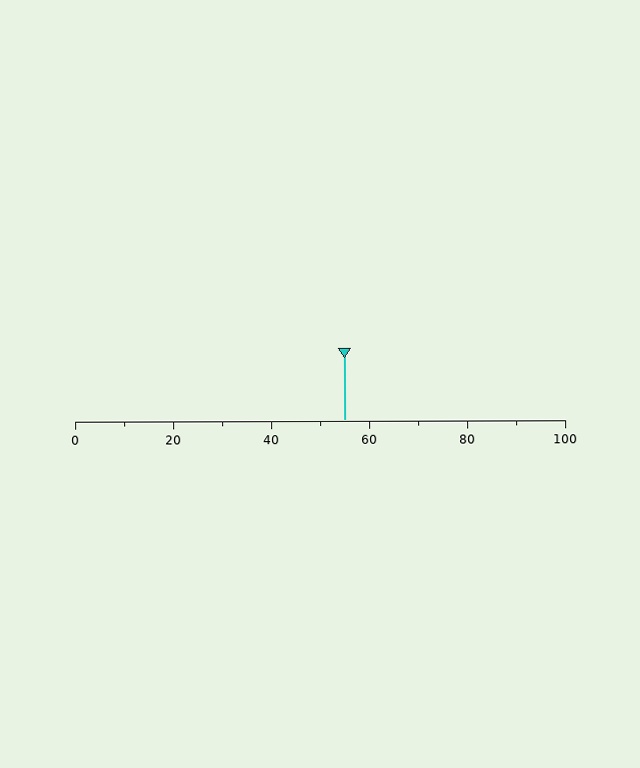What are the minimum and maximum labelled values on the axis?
The axis runs from 0 to 100.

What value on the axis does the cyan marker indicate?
The marker indicates approximately 55.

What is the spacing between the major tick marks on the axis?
The major ticks are spaced 20 apart.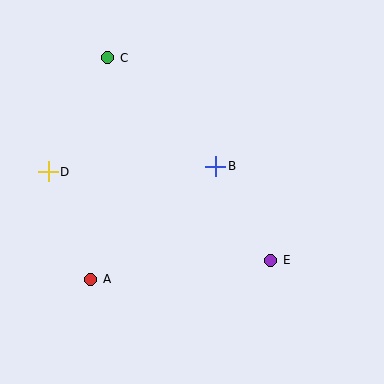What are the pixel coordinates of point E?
Point E is at (271, 260).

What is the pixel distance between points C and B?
The distance between C and B is 153 pixels.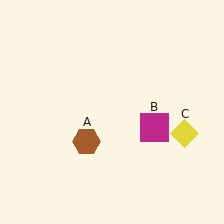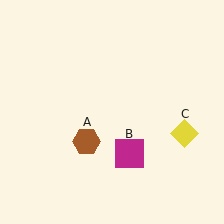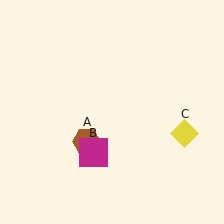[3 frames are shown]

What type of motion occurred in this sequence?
The magenta square (object B) rotated clockwise around the center of the scene.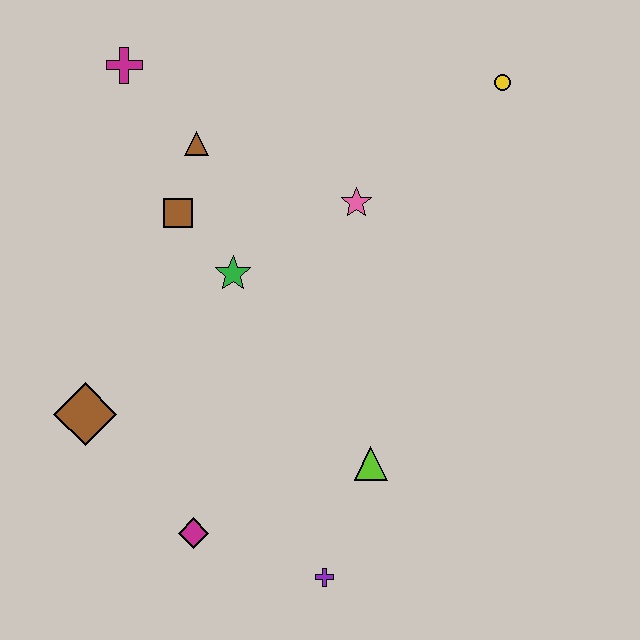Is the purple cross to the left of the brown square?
No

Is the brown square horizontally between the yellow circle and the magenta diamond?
No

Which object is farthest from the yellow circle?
The magenta diamond is farthest from the yellow circle.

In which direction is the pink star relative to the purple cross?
The pink star is above the purple cross.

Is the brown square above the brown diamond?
Yes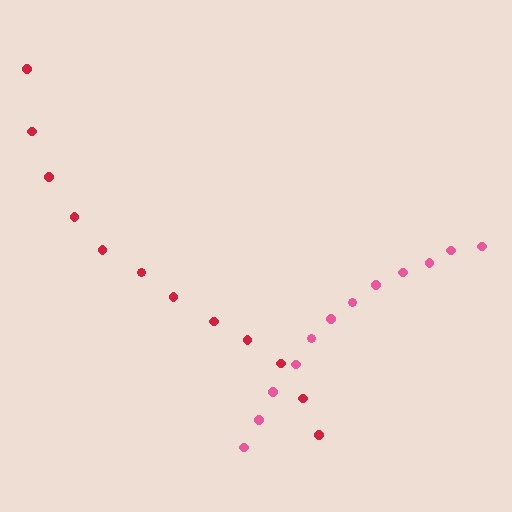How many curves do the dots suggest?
There are 2 distinct paths.